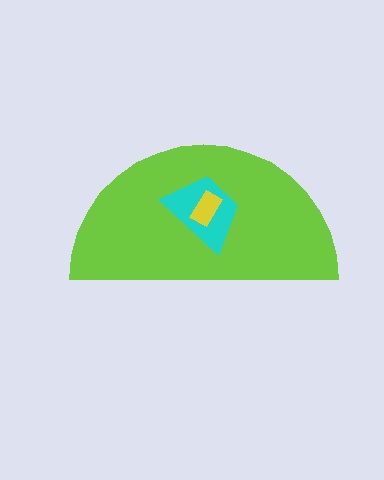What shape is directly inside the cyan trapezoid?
The yellow rectangle.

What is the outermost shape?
The lime semicircle.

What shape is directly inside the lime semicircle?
The cyan trapezoid.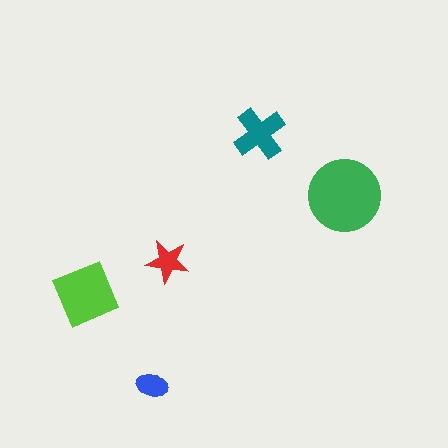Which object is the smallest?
The blue ellipse.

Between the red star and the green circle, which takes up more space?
The green circle.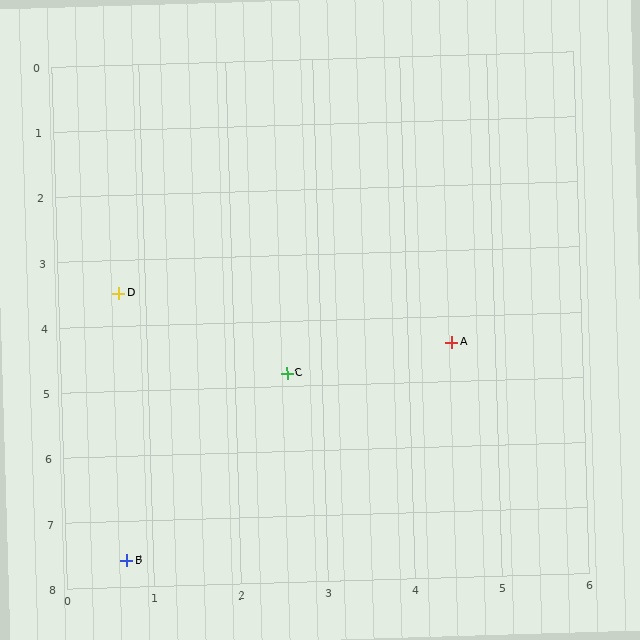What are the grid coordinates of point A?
Point A is at approximately (4.5, 4.4).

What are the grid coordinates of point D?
Point D is at approximately (0.7, 3.5).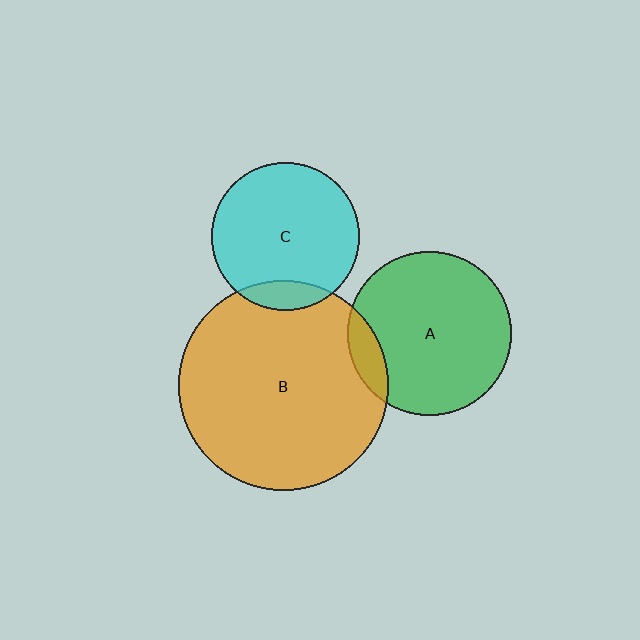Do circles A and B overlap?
Yes.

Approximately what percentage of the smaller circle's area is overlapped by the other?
Approximately 10%.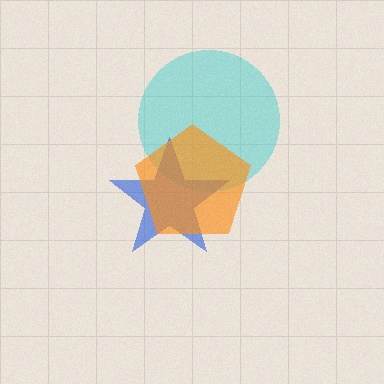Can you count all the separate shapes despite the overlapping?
Yes, there are 3 separate shapes.